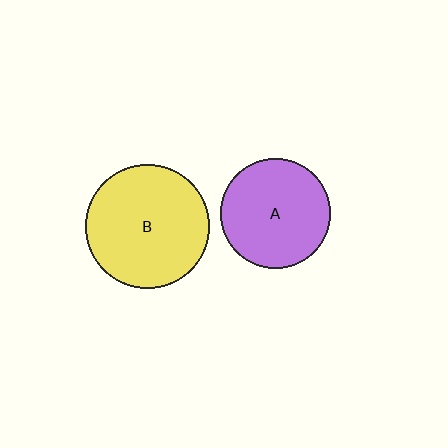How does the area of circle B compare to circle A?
Approximately 1.3 times.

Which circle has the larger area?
Circle B (yellow).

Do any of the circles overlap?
No, none of the circles overlap.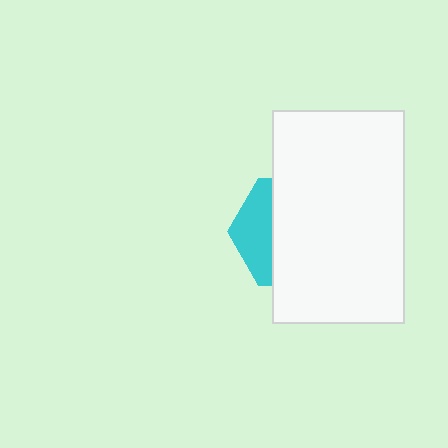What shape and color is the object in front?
The object in front is a white rectangle.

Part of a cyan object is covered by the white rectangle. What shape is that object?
It is a hexagon.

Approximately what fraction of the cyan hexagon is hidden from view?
Roughly 69% of the cyan hexagon is hidden behind the white rectangle.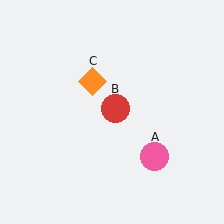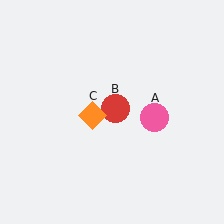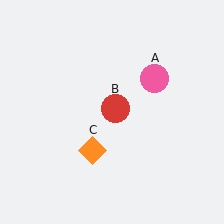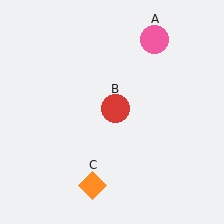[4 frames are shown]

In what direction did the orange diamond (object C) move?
The orange diamond (object C) moved down.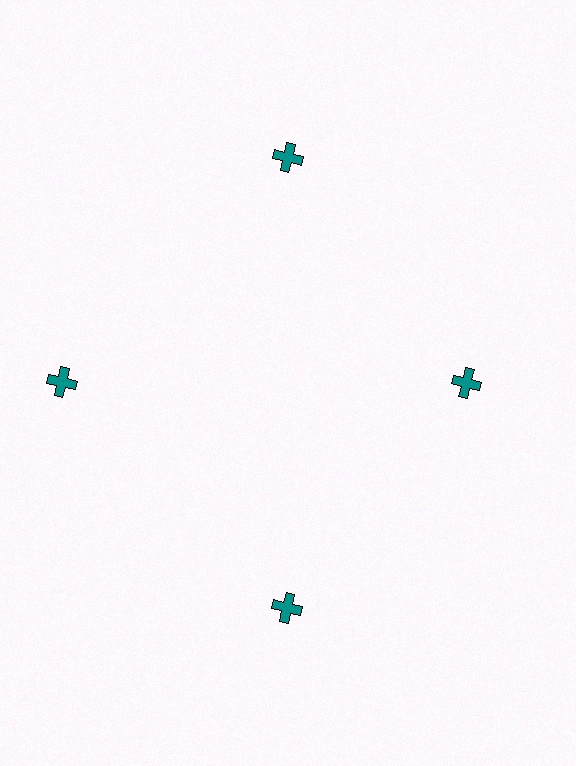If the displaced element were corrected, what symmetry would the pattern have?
It would have 4-fold rotational symmetry — the pattern would map onto itself every 90 degrees.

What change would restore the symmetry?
The symmetry would be restored by moving it outward, back onto the ring so that all 4 crosses sit at equal angles and equal distance from the center.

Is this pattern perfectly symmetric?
No. The 4 teal crosses are arranged in a ring, but one element near the 3 o'clock position is pulled inward toward the center, breaking the 4-fold rotational symmetry.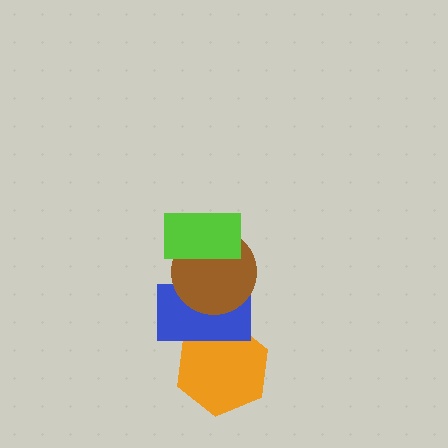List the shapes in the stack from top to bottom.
From top to bottom: the lime rectangle, the brown circle, the blue rectangle, the orange hexagon.